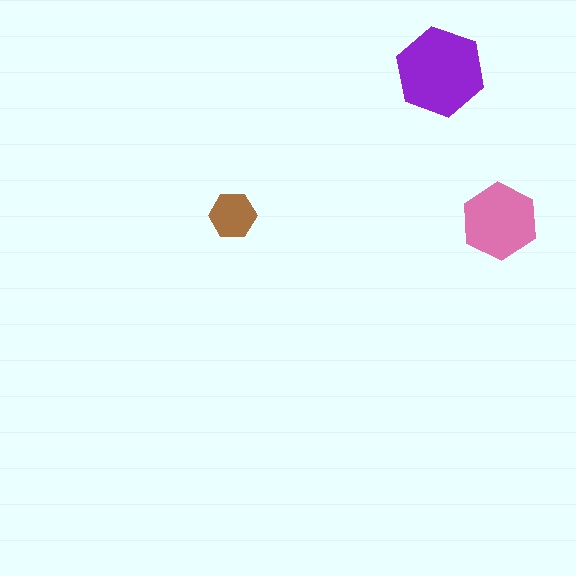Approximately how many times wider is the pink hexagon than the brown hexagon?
About 1.5 times wider.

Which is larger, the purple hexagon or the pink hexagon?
The purple one.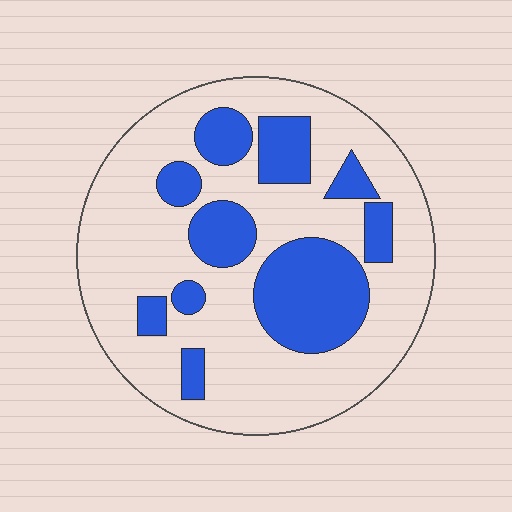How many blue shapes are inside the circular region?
10.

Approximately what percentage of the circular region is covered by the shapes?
Approximately 30%.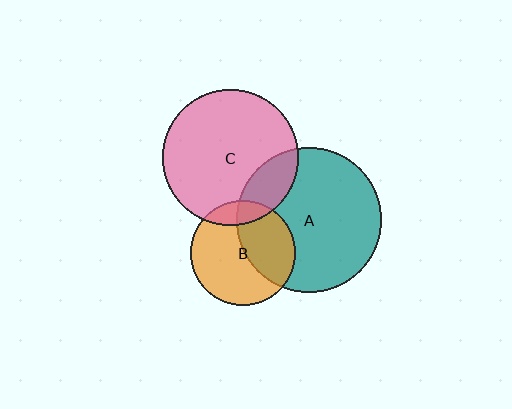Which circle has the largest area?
Circle A (teal).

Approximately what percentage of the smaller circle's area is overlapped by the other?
Approximately 15%.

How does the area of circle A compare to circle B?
Approximately 1.9 times.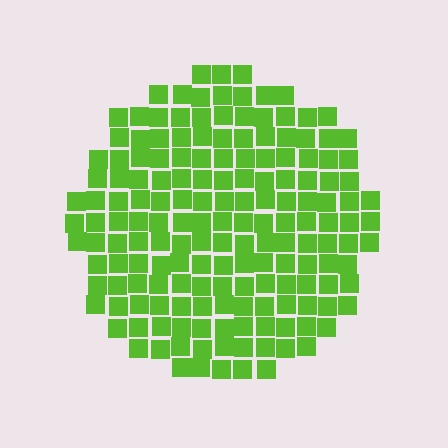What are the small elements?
The small elements are squares.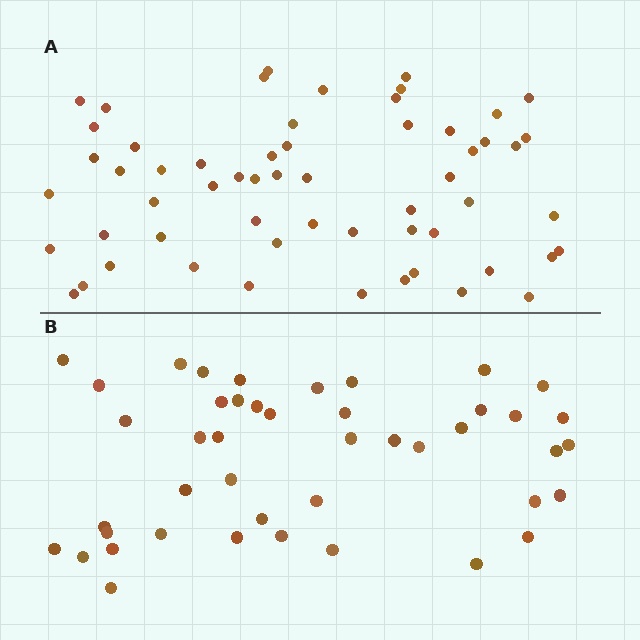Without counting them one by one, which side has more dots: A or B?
Region A (the top region) has more dots.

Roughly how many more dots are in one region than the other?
Region A has approximately 15 more dots than region B.